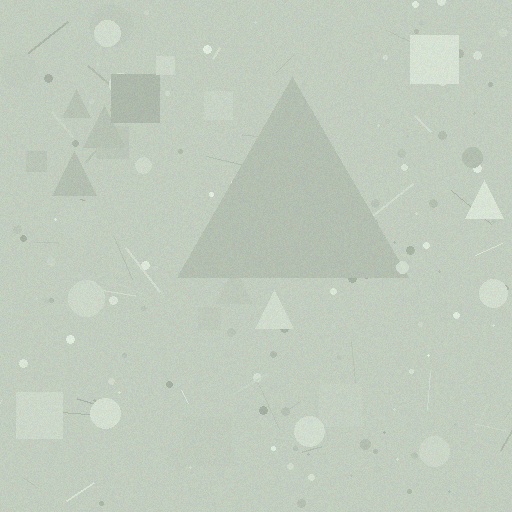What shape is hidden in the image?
A triangle is hidden in the image.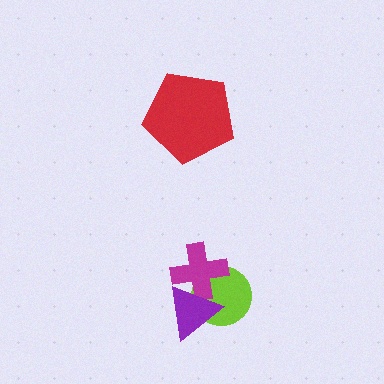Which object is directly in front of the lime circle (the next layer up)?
The magenta cross is directly in front of the lime circle.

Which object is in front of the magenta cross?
The purple triangle is in front of the magenta cross.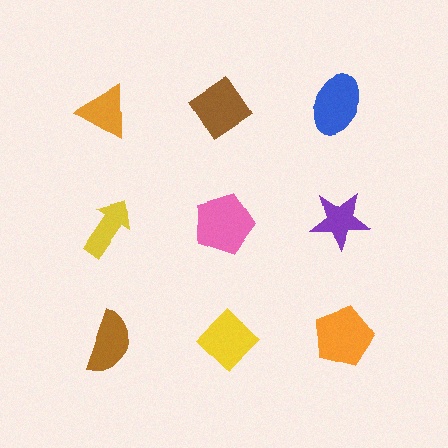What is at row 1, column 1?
An orange triangle.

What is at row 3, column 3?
An orange pentagon.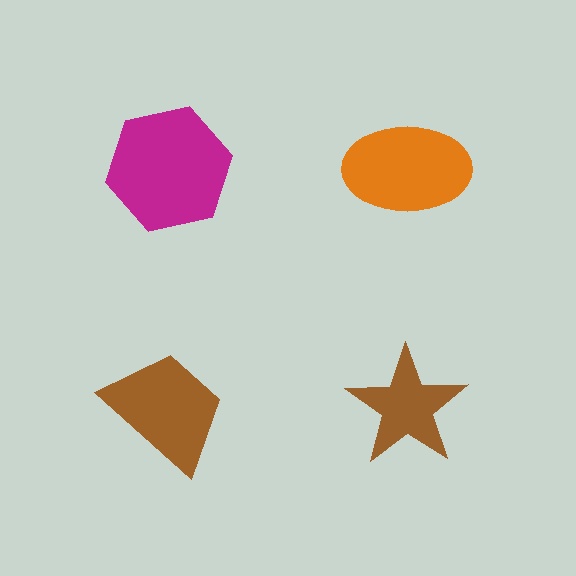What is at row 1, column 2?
An orange ellipse.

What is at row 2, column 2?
A brown star.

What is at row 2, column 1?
A brown trapezoid.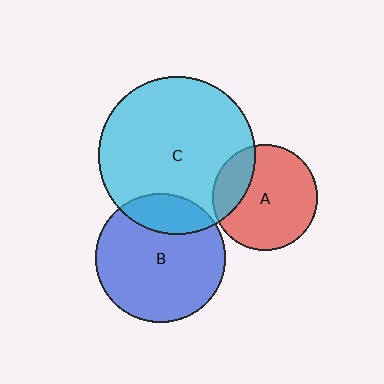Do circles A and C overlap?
Yes.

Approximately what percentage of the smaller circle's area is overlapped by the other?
Approximately 25%.